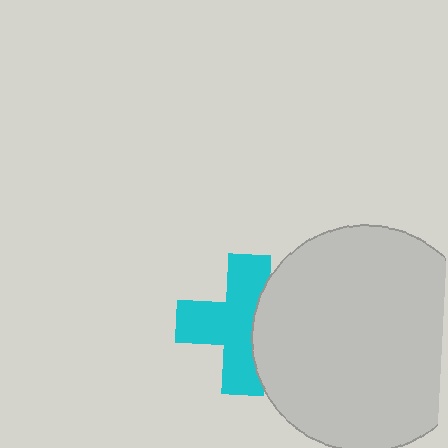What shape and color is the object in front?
The object in front is a light gray circle.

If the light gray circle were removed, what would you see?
You would see the complete cyan cross.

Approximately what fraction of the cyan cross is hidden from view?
Roughly 33% of the cyan cross is hidden behind the light gray circle.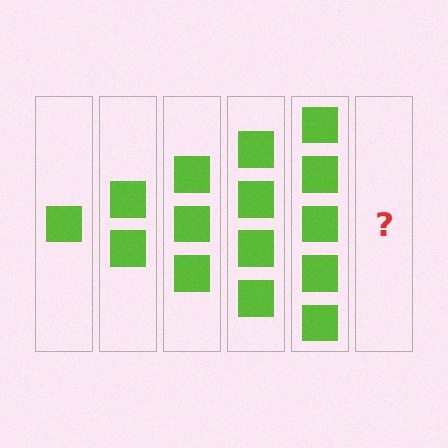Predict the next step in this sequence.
The next step is 6 squares.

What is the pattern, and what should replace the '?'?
The pattern is that each step adds one more square. The '?' should be 6 squares.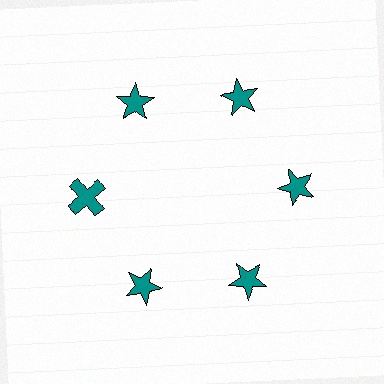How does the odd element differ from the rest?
It has a different shape: cross instead of star.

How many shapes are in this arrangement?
There are 6 shapes arranged in a ring pattern.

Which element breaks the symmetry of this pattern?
The teal cross at roughly the 9 o'clock position breaks the symmetry. All other shapes are teal stars.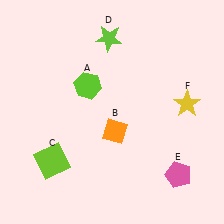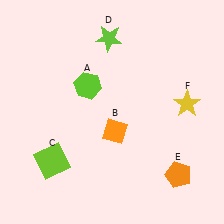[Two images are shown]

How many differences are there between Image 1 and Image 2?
There is 1 difference between the two images.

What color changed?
The pentagon (E) changed from pink in Image 1 to orange in Image 2.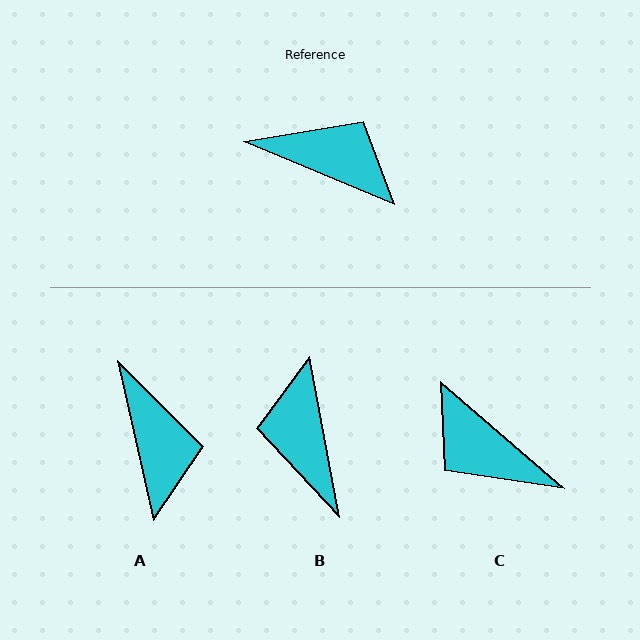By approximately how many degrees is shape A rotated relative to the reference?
Approximately 55 degrees clockwise.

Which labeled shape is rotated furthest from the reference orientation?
C, about 162 degrees away.